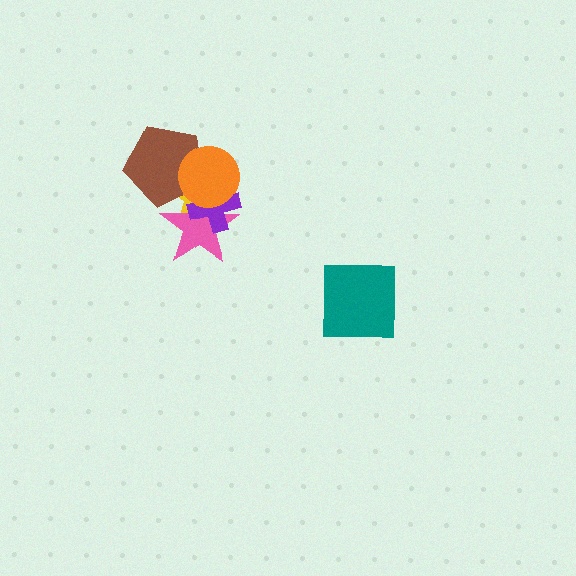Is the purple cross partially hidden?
Yes, it is partially covered by another shape.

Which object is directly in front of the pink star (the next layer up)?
The brown pentagon is directly in front of the pink star.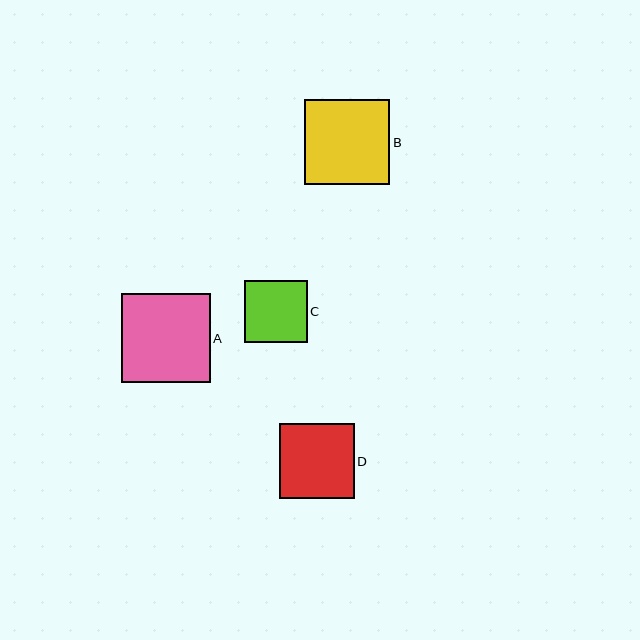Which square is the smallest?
Square C is the smallest with a size of approximately 63 pixels.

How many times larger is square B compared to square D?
Square B is approximately 1.1 times the size of square D.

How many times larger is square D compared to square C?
Square D is approximately 1.2 times the size of square C.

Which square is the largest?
Square A is the largest with a size of approximately 89 pixels.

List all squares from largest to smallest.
From largest to smallest: A, B, D, C.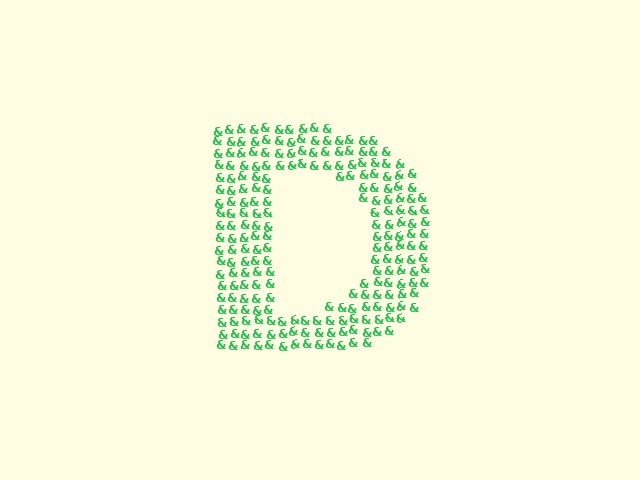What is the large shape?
The large shape is the letter D.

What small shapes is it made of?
It is made of small ampersands.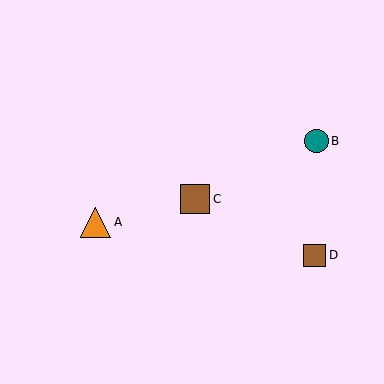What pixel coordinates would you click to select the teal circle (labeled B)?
Click at (316, 141) to select the teal circle B.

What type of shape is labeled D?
Shape D is a brown square.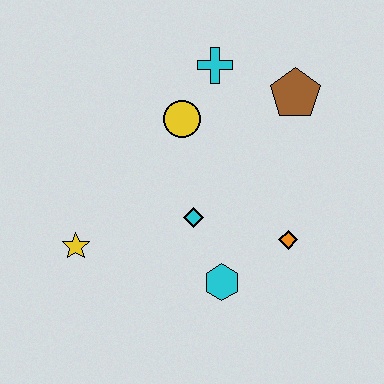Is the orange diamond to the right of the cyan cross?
Yes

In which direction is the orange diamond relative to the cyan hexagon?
The orange diamond is to the right of the cyan hexagon.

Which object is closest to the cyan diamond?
The cyan hexagon is closest to the cyan diamond.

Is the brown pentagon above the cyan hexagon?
Yes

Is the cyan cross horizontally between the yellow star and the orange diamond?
Yes